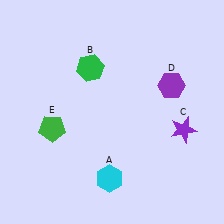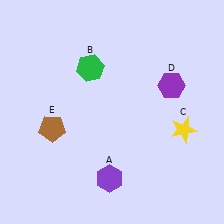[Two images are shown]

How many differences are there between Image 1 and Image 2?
There are 3 differences between the two images.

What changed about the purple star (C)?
In Image 1, C is purple. In Image 2, it changed to yellow.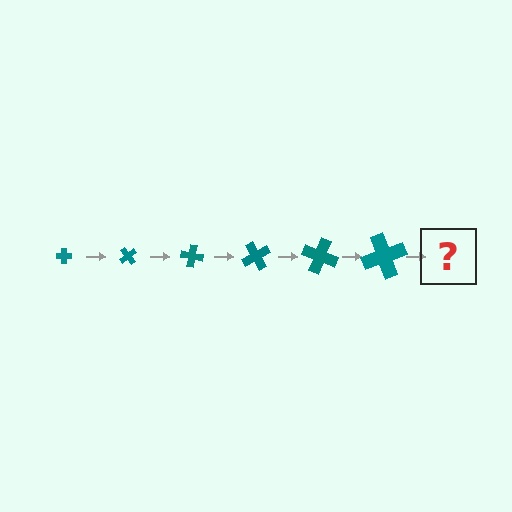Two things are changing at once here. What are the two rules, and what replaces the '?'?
The two rules are that the cross grows larger each step and it rotates 50 degrees each step. The '?' should be a cross, larger than the previous one and rotated 300 degrees from the start.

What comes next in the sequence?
The next element should be a cross, larger than the previous one and rotated 300 degrees from the start.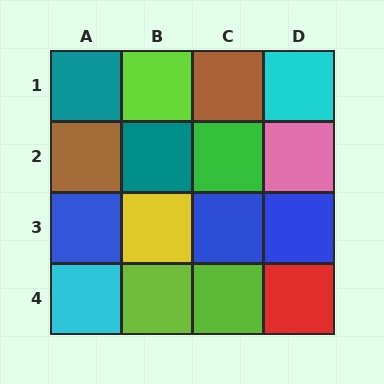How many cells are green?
1 cell is green.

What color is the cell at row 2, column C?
Green.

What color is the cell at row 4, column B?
Lime.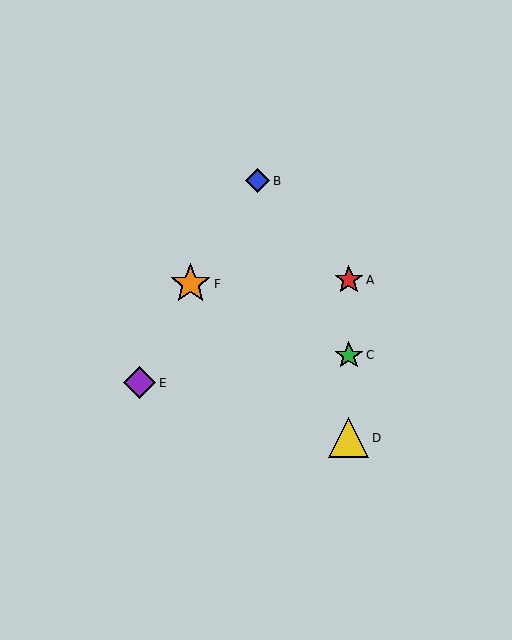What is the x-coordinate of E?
Object E is at x≈140.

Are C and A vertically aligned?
Yes, both are at x≈349.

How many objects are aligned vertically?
3 objects (A, C, D) are aligned vertically.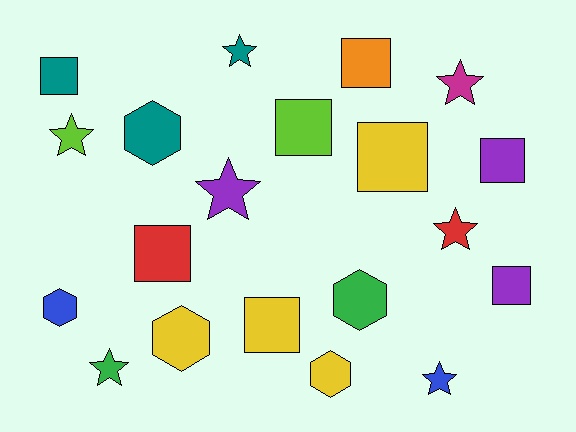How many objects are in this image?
There are 20 objects.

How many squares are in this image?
There are 8 squares.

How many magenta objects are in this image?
There is 1 magenta object.